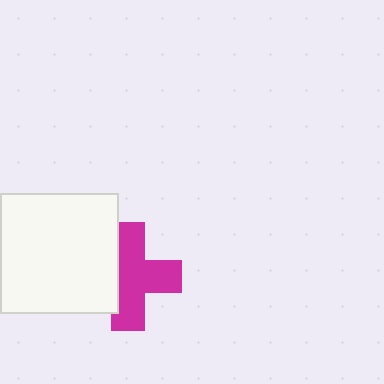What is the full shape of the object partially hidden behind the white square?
The partially hidden object is a magenta cross.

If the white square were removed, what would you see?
You would see the complete magenta cross.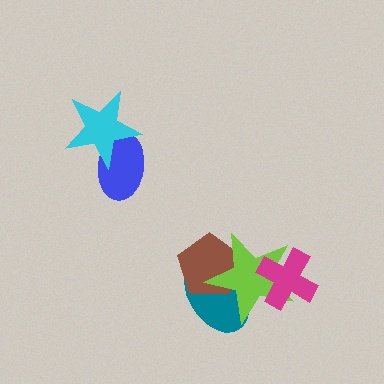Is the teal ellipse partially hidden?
Yes, it is partially covered by another shape.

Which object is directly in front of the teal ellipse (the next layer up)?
The brown pentagon is directly in front of the teal ellipse.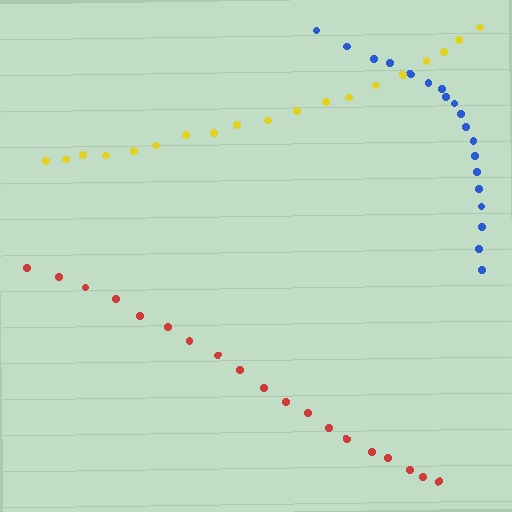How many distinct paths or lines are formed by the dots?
There are 3 distinct paths.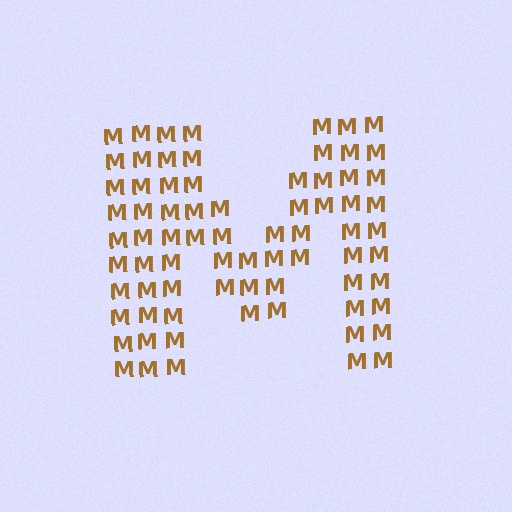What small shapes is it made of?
It is made of small letter M's.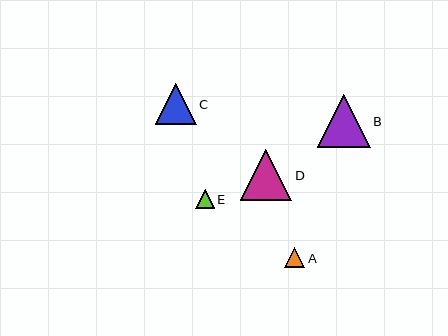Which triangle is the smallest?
Triangle E is the smallest with a size of approximately 19 pixels.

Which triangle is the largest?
Triangle B is the largest with a size of approximately 53 pixels.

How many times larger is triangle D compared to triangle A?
Triangle D is approximately 2.6 times the size of triangle A.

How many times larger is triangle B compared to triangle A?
Triangle B is approximately 2.7 times the size of triangle A.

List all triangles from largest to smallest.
From largest to smallest: B, D, C, A, E.